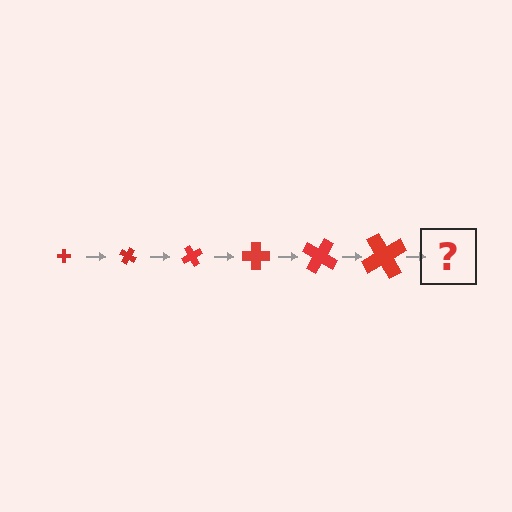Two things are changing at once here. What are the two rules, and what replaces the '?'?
The two rules are that the cross grows larger each step and it rotates 30 degrees each step. The '?' should be a cross, larger than the previous one and rotated 180 degrees from the start.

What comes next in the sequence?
The next element should be a cross, larger than the previous one and rotated 180 degrees from the start.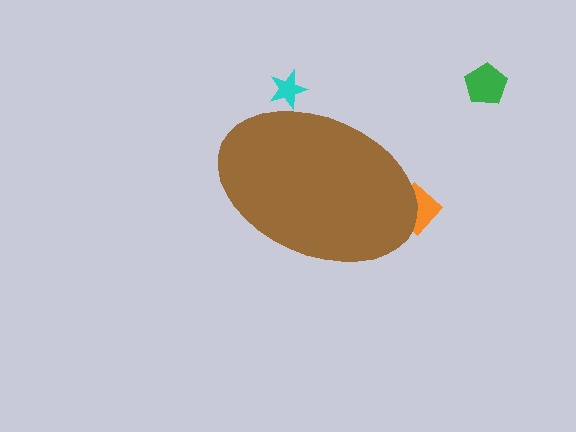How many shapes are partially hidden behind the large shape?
2 shapes are partially hidden.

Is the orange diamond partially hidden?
Yes, the orange diamond is partially hidden behind the brown ellipse.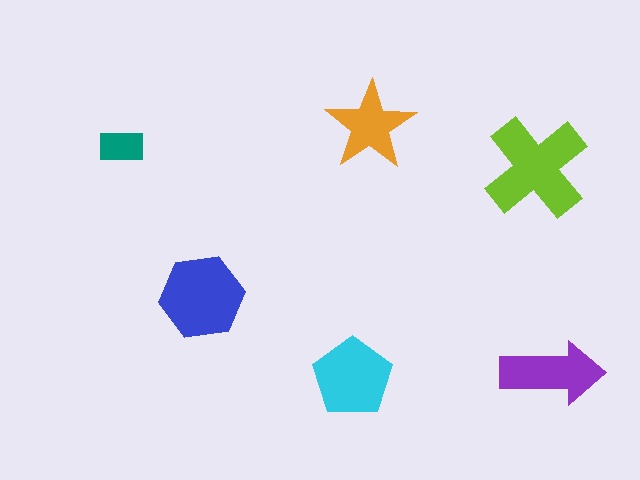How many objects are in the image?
There are 6 objects in the image.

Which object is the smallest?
The teal rectangle.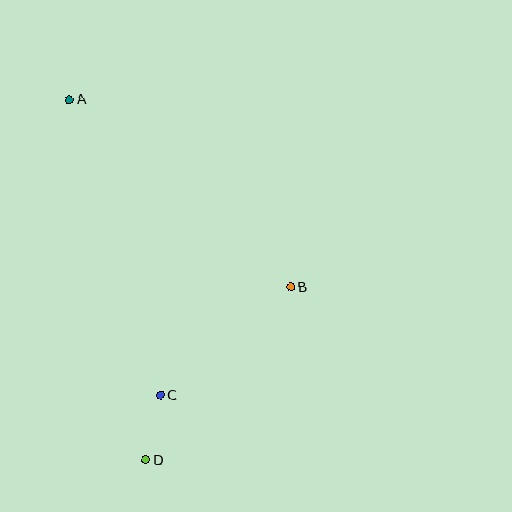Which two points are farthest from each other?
Points A and D are farthest from each other.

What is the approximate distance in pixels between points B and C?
The distance between B and C is approximately 169 pixels.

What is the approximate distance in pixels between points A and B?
The distance between A and B is approximately 290 pixels.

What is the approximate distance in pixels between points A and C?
The distance between A and C is approximately 309 pixels.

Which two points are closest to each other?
Points C and D are closest to each other.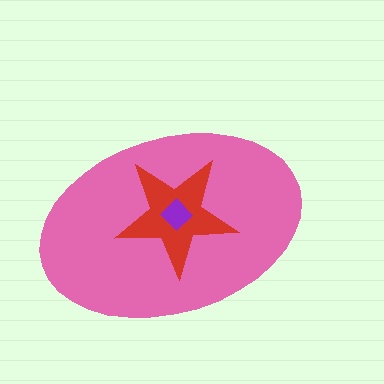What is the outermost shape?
The pink ellipse.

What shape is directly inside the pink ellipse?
The red star.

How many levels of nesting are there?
3.